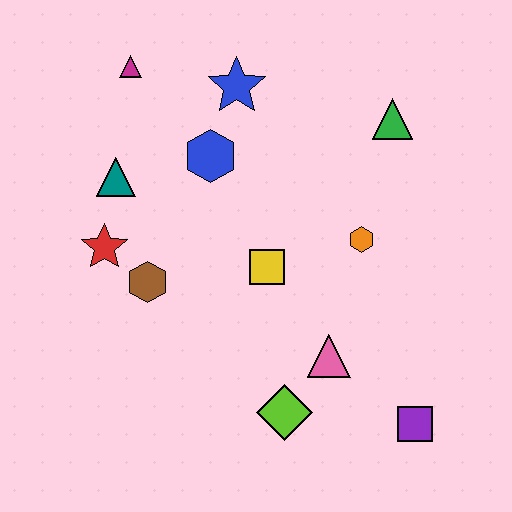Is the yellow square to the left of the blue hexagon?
No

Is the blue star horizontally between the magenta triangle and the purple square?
Yes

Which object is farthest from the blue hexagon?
The purple square is farthest from the blue hexagon.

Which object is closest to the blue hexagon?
The blue star is closest to the blue hexagon.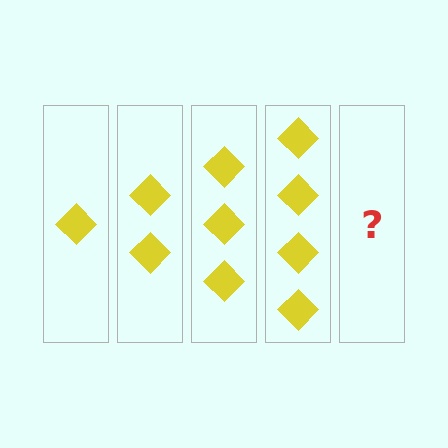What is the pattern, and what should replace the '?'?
The pattern is that each step adds one more diamond. The '?' should be 5 diamonds.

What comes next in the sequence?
The next element should be 5 diamonds.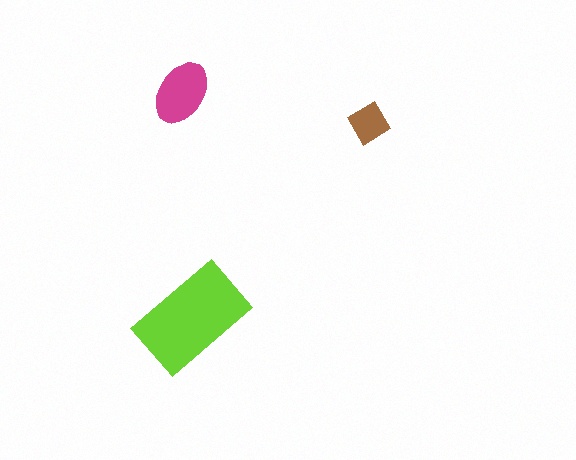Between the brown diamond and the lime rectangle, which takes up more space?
The lime rectangle.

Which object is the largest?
The lime rectangle.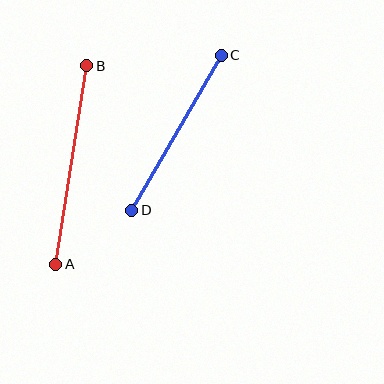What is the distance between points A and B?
The distance is approximately 201 pixels.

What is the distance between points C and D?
The distance is approximately 179 pixels.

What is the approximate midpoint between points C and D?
The midpoint is at approximately (176, 133) pixels.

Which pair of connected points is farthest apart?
Points A and B are farthest apart.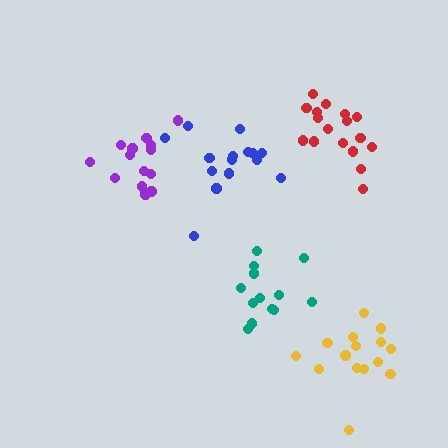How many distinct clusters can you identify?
There are 5 distinct clusters.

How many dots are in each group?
Group 1: 13 dots, Group 2: 15 dots, Group 3: 14 dots, Group 4: 17 dots, Group 5: 15 dots (74 total).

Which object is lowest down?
The yellow cluster is bottommost.